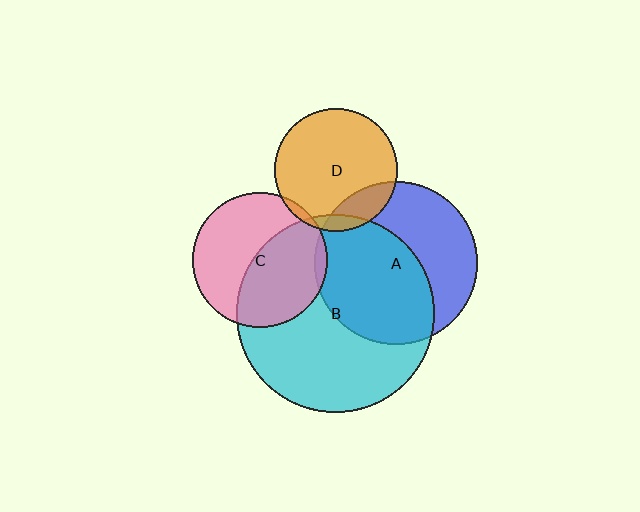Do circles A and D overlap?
Yes.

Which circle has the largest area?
Circle B (cyan).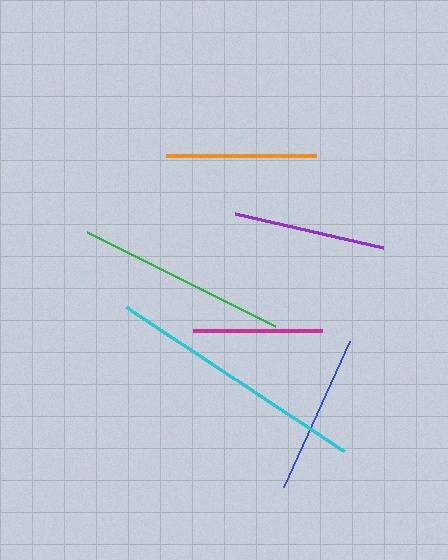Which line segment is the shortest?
The magenta line is the shortest at approximately 129 pixels.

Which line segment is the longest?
The cyan line is the longest at approximately 261 pixels.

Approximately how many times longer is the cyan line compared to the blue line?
The cyan line is approximately 1.6 times the length of the blue line.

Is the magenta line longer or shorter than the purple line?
The purple line is longer than the magenta line.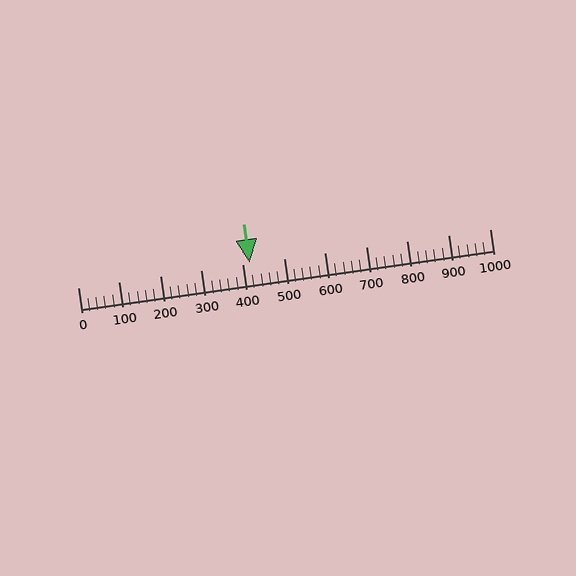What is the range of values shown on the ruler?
The ruler shows values from 0 to 1000.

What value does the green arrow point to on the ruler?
The green arrow points to approximately 418.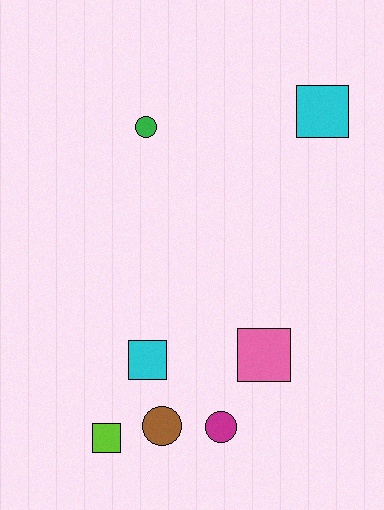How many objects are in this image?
There are 7 objects.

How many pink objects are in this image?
There is 1 pink object.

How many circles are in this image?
There are 3 circles.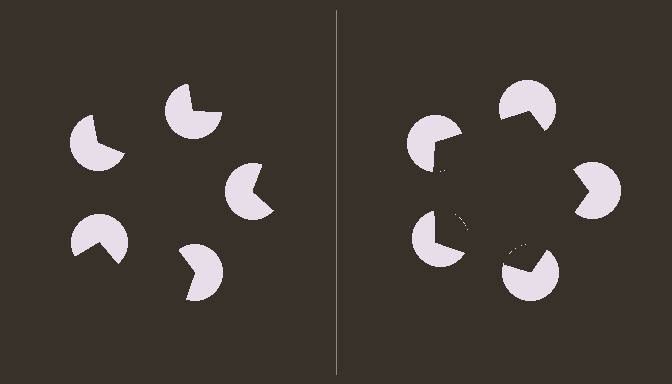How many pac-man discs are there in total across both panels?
10 — 5 on each side.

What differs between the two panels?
The pac-man discs are positioned identically on both sides; only the wedge orientations differ. On the right they align to a pentagon; on the left they are misaligned.